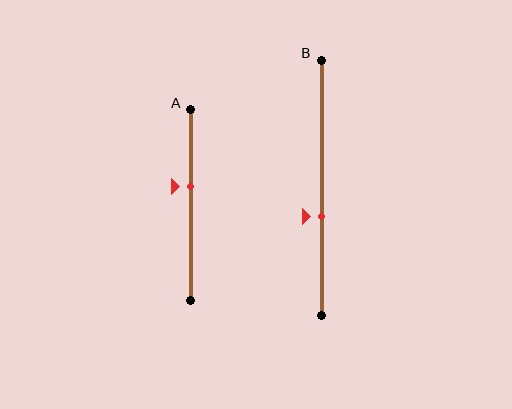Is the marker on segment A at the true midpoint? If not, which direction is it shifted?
No, the marker on segment A is shifted upward by about 10% of the segment length.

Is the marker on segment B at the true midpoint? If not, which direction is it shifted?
No, the marker on segment B is shifted downward by about 11% of the segment length.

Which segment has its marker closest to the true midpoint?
Segment A has its marker closest to the true midpoint.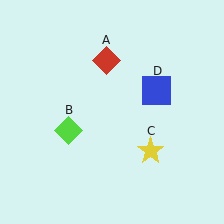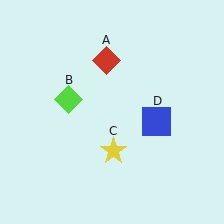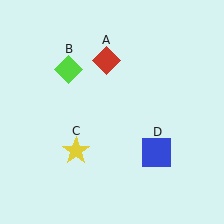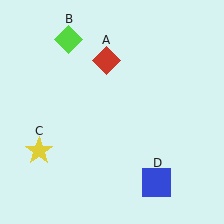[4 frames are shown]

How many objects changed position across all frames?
3 objects changed position: lime diamond (object B), yellow star (object C), blue square (object D).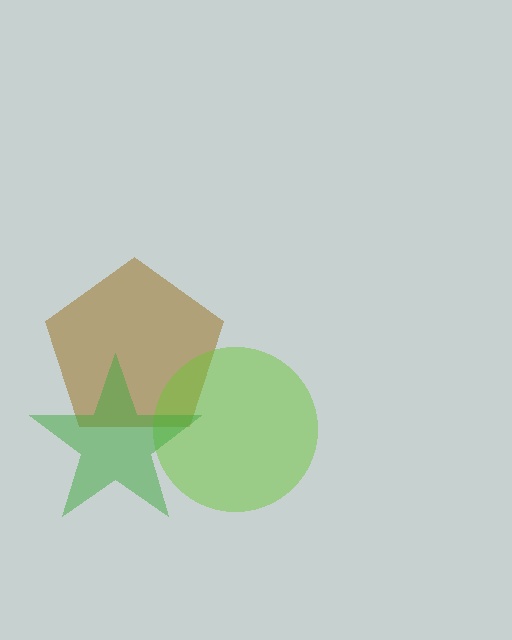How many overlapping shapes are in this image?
There are 3 overlapping shapes in the image.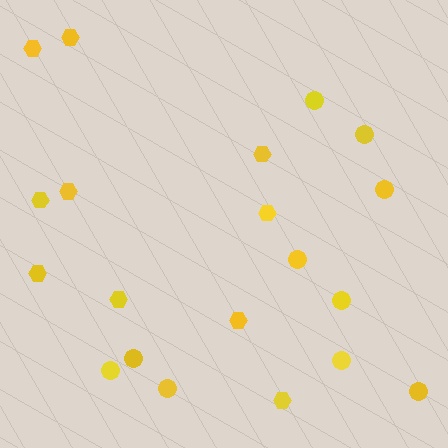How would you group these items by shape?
There are 2 groups: one group of hexagons (10) and one group of circles (10).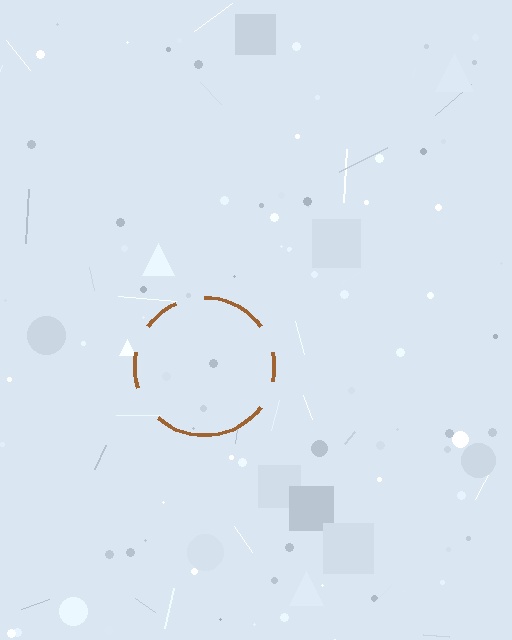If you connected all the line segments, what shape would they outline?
They would outline a circle.